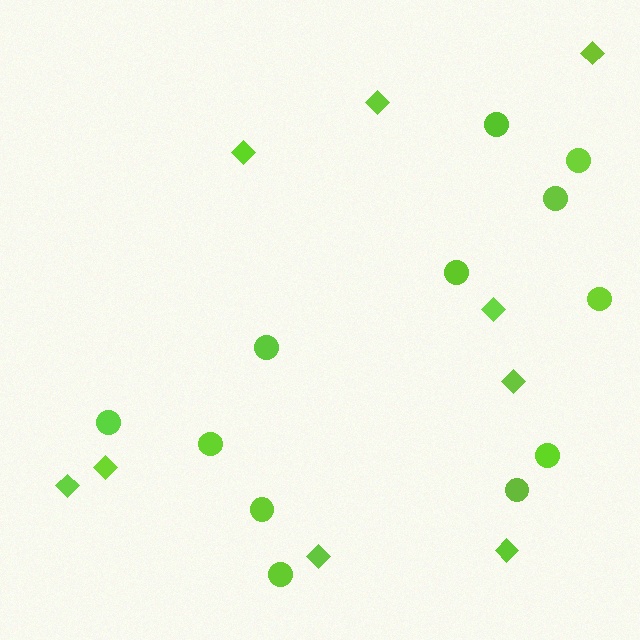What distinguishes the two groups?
There are 2 groups: one group of diamonds (9) and one group of circles (12).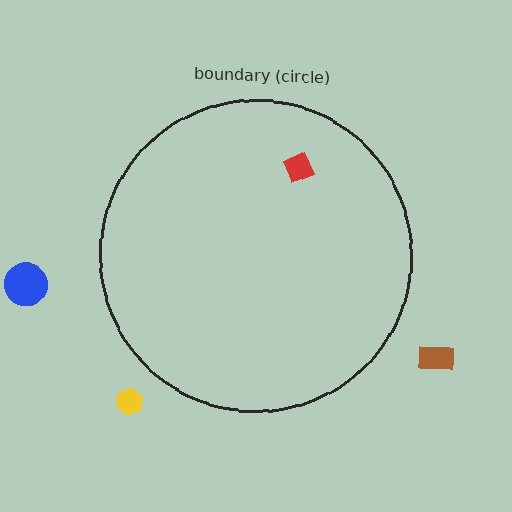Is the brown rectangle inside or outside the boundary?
Outside.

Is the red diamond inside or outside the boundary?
Inside.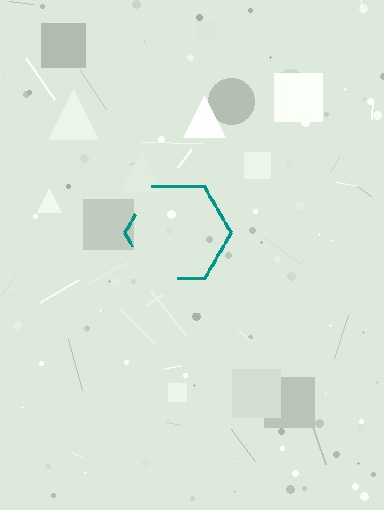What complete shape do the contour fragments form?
The contour fragments form a hexagon.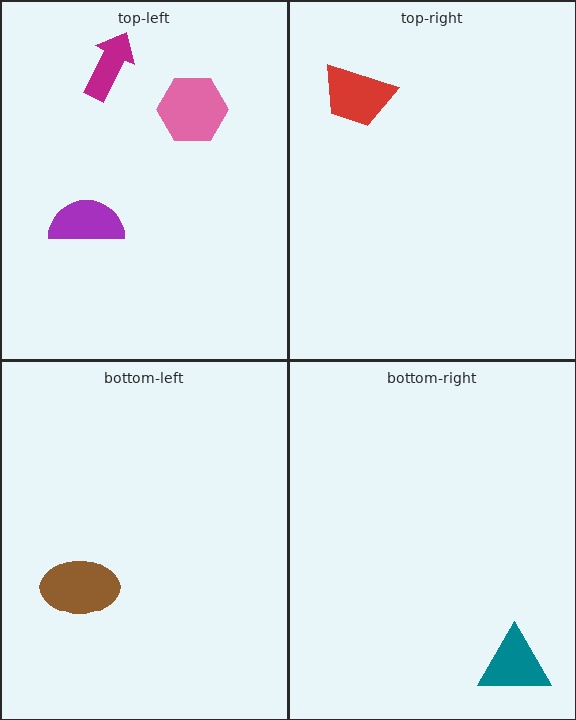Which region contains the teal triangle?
The bottom-right region.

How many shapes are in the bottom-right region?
1.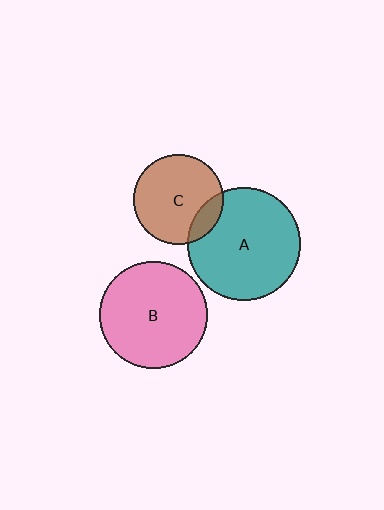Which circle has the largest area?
Circle A (teal).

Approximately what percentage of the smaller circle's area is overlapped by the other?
Approximately 15%.